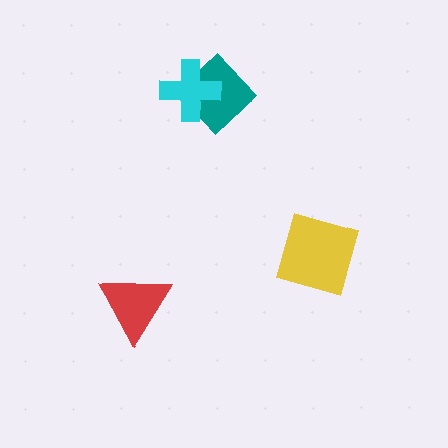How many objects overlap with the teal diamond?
1 object overlaps with the teal diamond.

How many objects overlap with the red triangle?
0 objects overlap with the red triangle.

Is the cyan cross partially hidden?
No, no other shape covers it.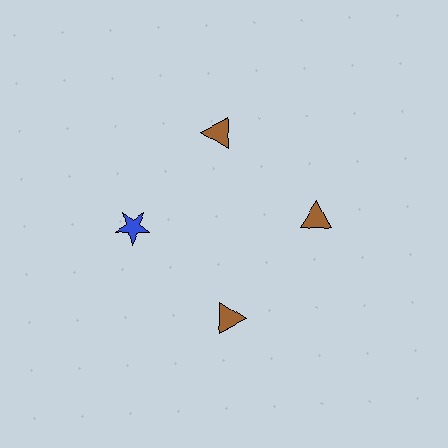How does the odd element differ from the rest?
It differs in both color (blue instead of brown) and shape (star instead of triangle).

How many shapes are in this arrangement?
There are 4 shapes arranged in a ring pattern.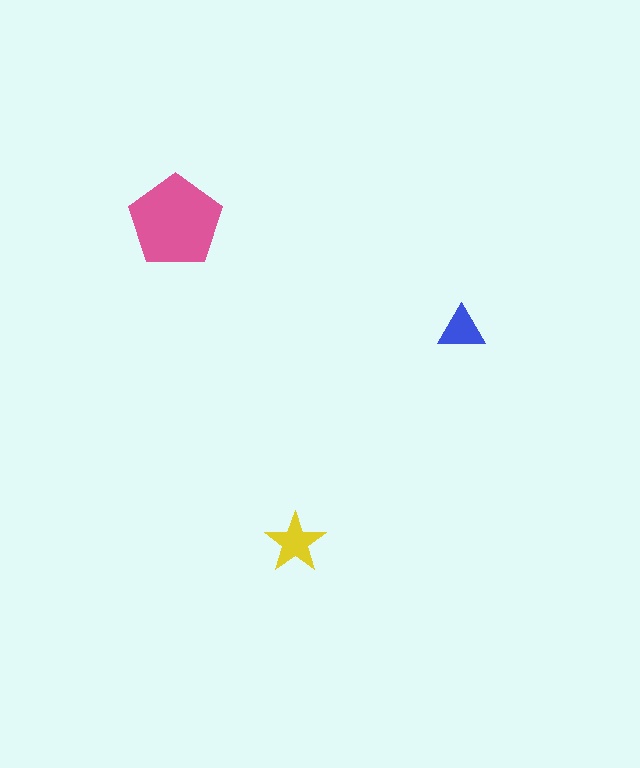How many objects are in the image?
There are 3 objects in the image.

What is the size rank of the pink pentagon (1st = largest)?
1st.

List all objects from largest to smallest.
The pink pentagon, the yellow star, the blue triangle.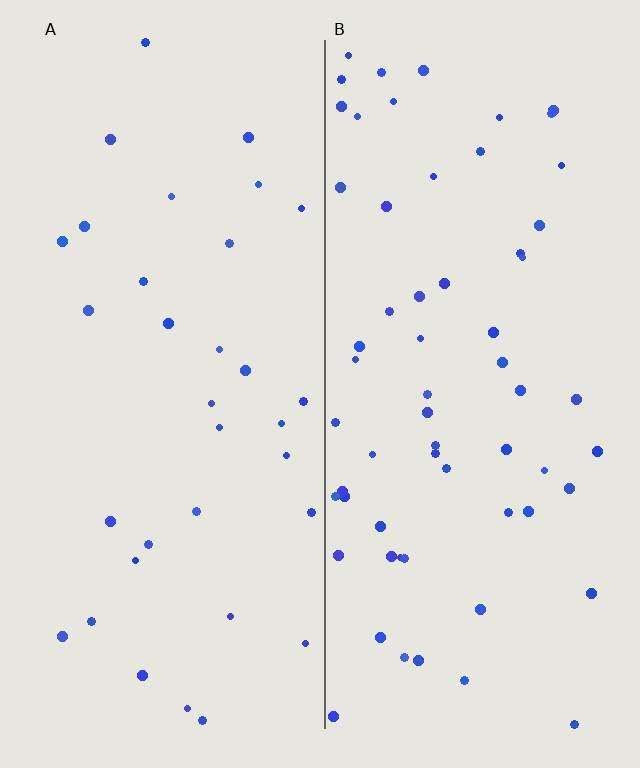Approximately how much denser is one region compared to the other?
Approximately 1.9× — region B over region A.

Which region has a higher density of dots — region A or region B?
B (the right).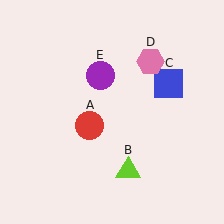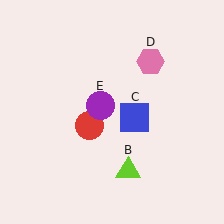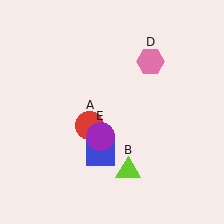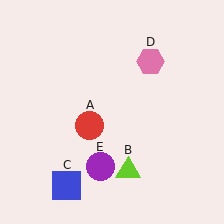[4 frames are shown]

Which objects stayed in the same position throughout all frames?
Red circle (object A) and lime triangle (object B) and pink hexagon (object D) remained stationary.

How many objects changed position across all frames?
2 objects changed position: blue square (object C), purple circle (object E).